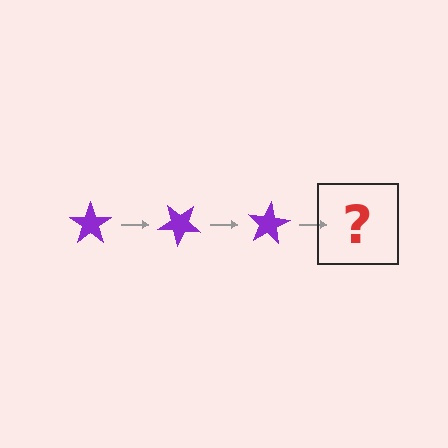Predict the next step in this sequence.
The next step is a purple star rotated 120 degrees.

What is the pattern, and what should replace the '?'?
The pattern is that the star rotates 40 degrees each step. The '?' should be a purple star rotated 120 degrees.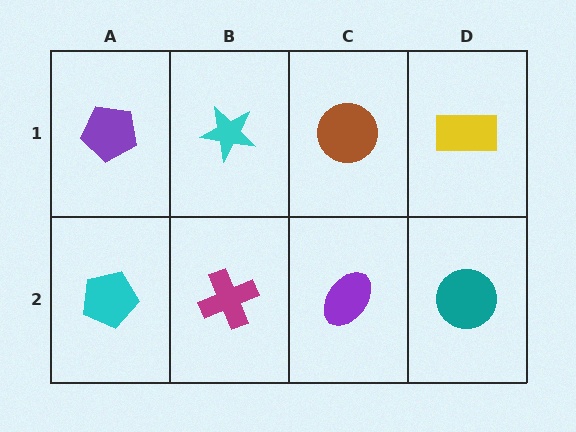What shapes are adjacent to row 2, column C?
A brown circle (row 1, column C), a magenta cross (row 2, column B), a teal circle (row 2, column D).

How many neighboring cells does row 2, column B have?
3.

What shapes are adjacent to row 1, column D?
A teal circle (row 2, column D), a brown circle (row 1, column C).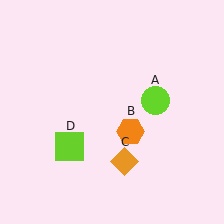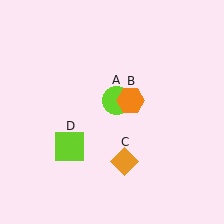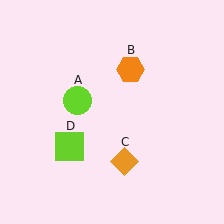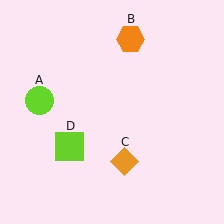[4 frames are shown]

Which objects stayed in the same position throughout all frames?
Orange diamond (object C) and lime square (object D) remained stationary.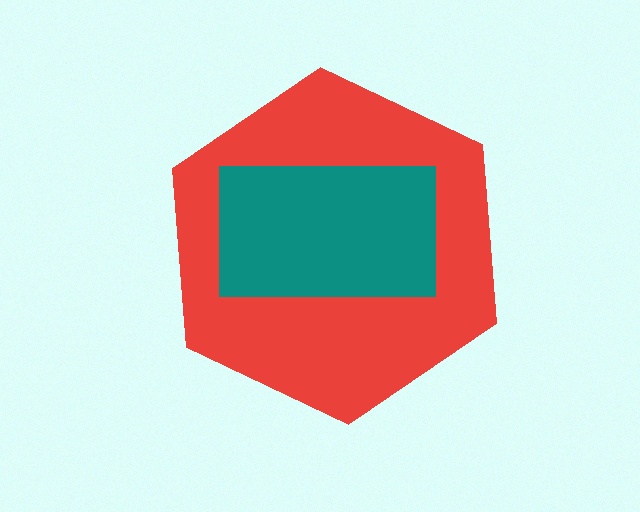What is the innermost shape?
The teal rectangle.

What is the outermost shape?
The red hexagon.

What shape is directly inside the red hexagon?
The teal rectangle.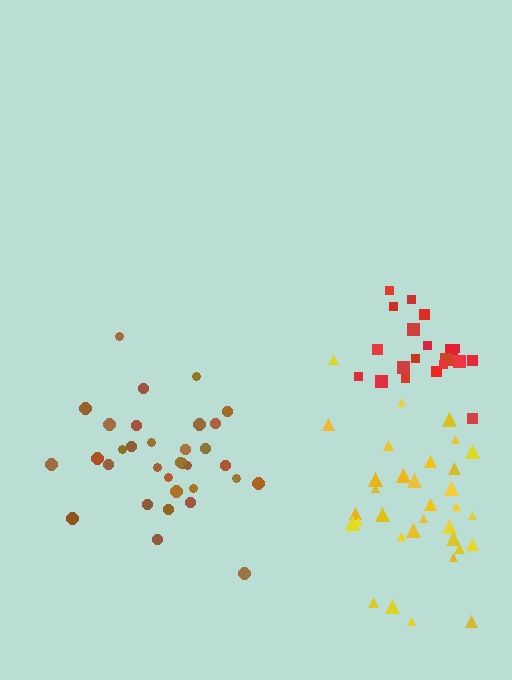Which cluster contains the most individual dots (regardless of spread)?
Brown (33).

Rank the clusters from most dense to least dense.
red, brown, yellow.